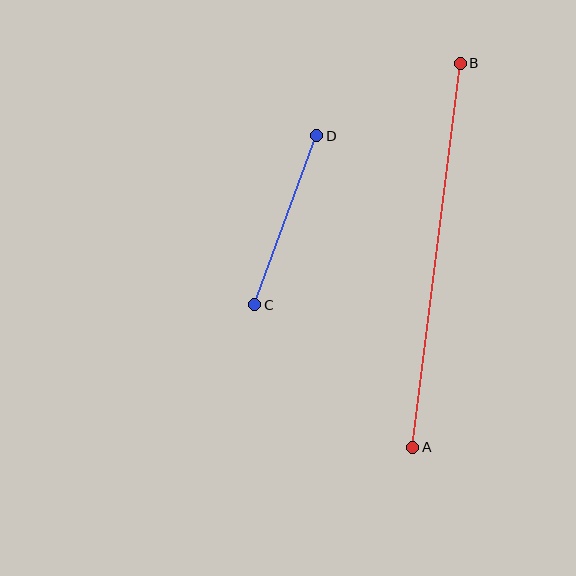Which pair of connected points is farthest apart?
Points A and B are farthest apart.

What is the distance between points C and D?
The distance is approximately 180 pixels.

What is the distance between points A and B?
The distance is approximately 387 pixels.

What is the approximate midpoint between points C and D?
The midpoint is at approximately (286, 220) pixels.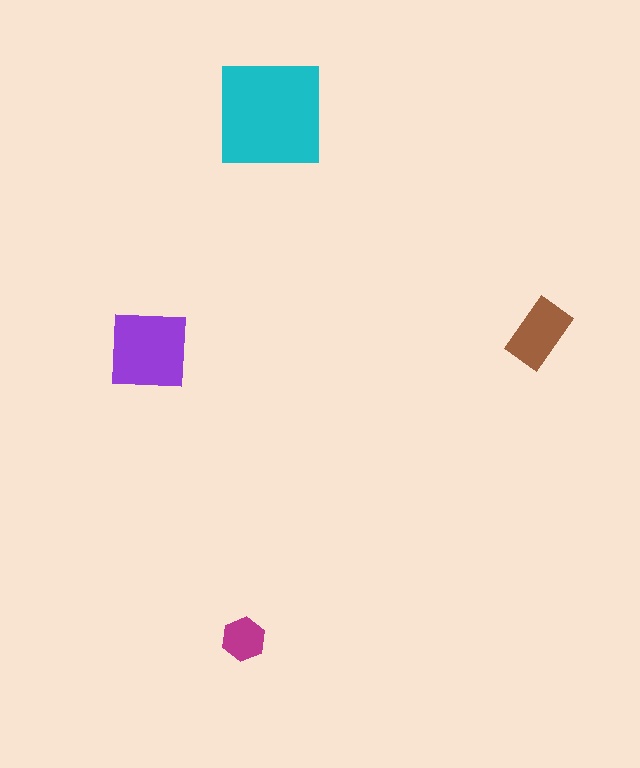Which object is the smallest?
The magenta hexagon.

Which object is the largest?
The cyan square.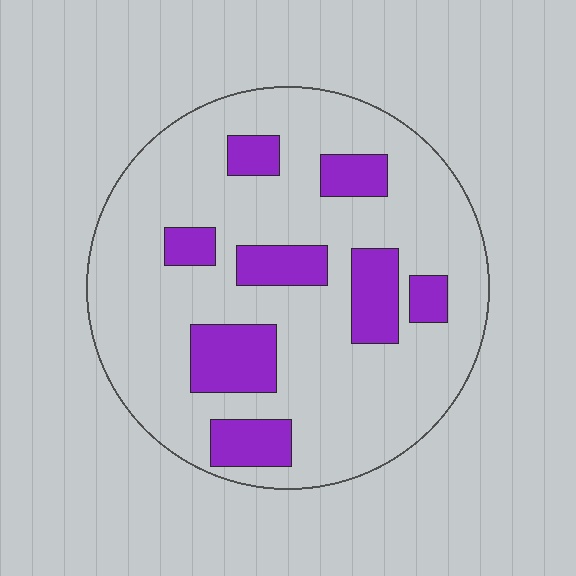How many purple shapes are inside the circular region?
8.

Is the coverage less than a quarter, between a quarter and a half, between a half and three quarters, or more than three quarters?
Less than a quarter.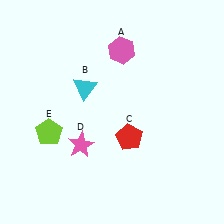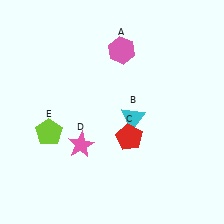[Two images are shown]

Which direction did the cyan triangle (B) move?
The cyan triangle (B) moved right.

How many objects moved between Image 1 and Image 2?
1 object moved between the two images.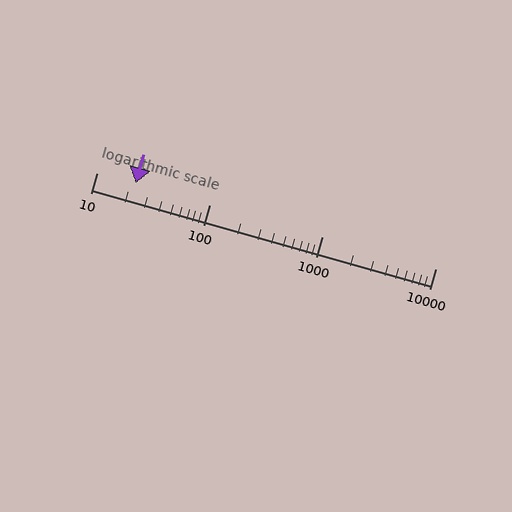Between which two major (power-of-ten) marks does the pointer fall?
The pointer is between 10 and 100.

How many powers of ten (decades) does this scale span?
The scale spans 3 decades, from 10 to 10000.